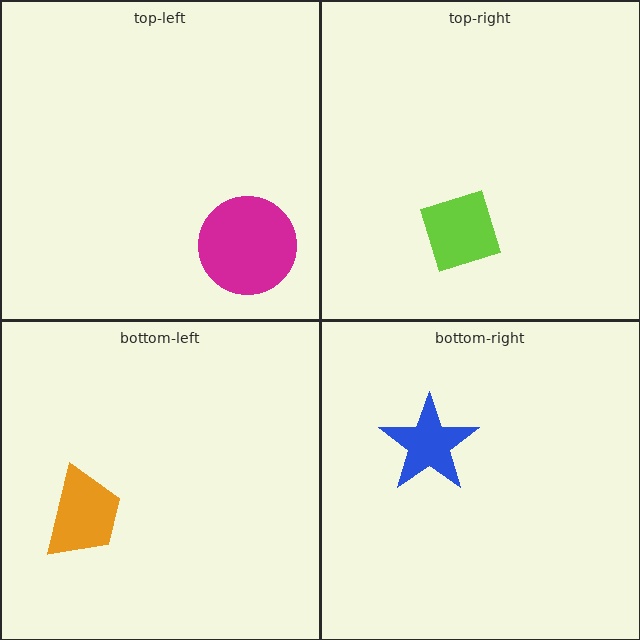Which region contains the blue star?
The bottom-right region.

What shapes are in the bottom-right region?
The blue star.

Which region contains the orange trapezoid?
The bottom-left region.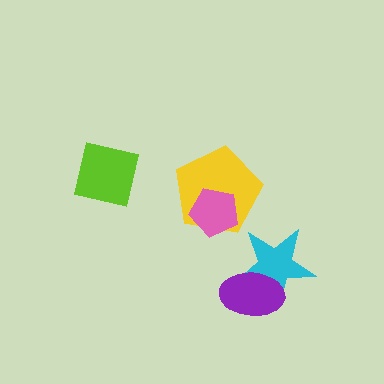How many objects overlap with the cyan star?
1 object overlaps with the cyan star.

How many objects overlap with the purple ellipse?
1 object overlaps with the purple ellipse.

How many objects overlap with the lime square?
0 objects overlap with the lime square.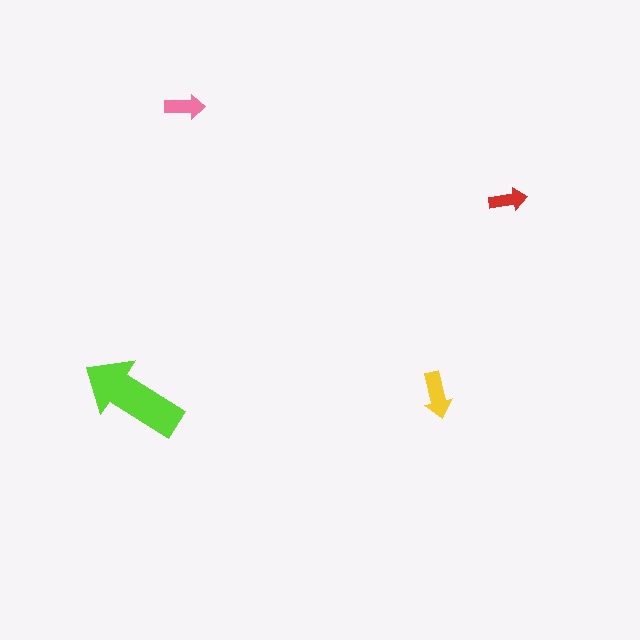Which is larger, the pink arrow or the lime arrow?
The lime one.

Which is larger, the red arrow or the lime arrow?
The lime one.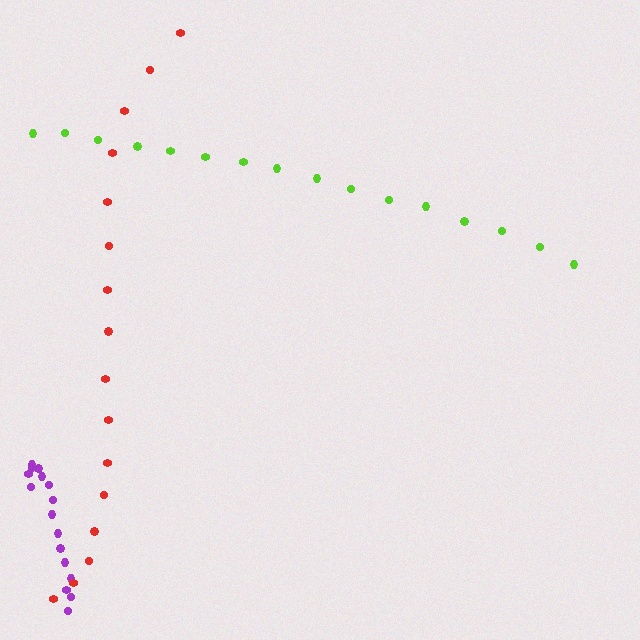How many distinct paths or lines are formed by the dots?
There are 3 distinct paths.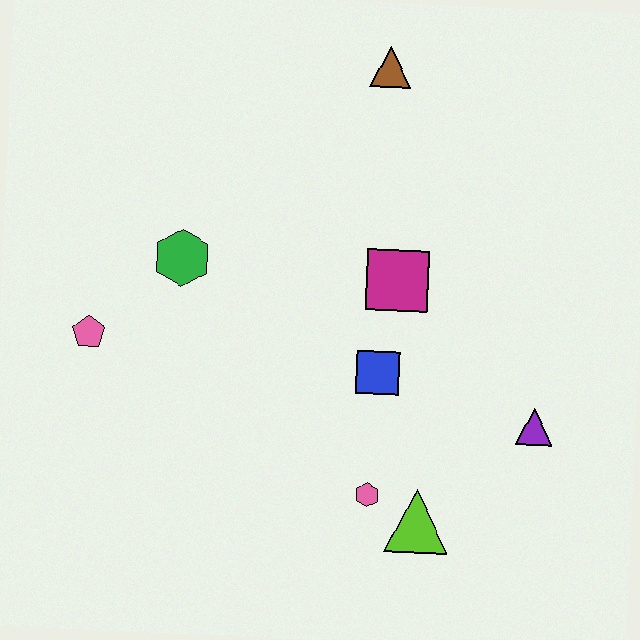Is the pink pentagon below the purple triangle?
No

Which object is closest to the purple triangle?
The lime triangle is closest to the purple triangle.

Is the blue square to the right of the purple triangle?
No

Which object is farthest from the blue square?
The brown triangle is farthest from the blue square.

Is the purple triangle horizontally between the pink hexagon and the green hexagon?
No